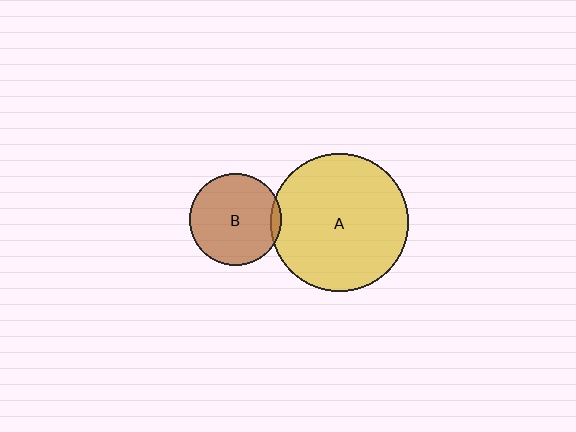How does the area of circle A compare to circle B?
Approximately 2.3 times.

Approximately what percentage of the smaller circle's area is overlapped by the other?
Approximately 5%.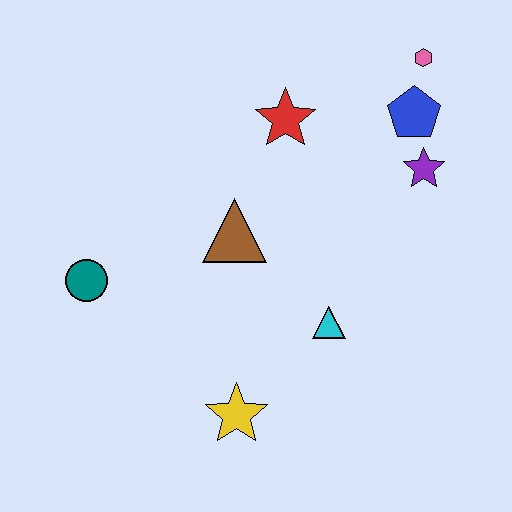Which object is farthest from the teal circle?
The pink hexagon is farthest from the teal circle.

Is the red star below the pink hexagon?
Yes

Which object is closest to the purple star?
The blue pentagon is closest to the purple star.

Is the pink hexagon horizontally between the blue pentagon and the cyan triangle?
No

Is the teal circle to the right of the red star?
No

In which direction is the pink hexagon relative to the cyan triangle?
The pink hexagon is above the cyan triangle.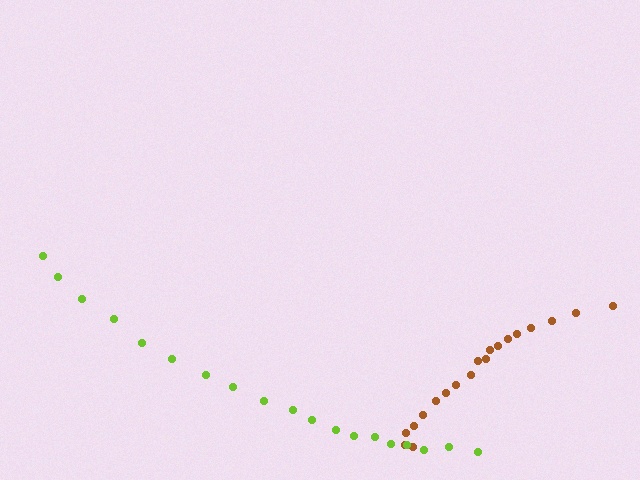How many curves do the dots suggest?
There are 2 distinct paths.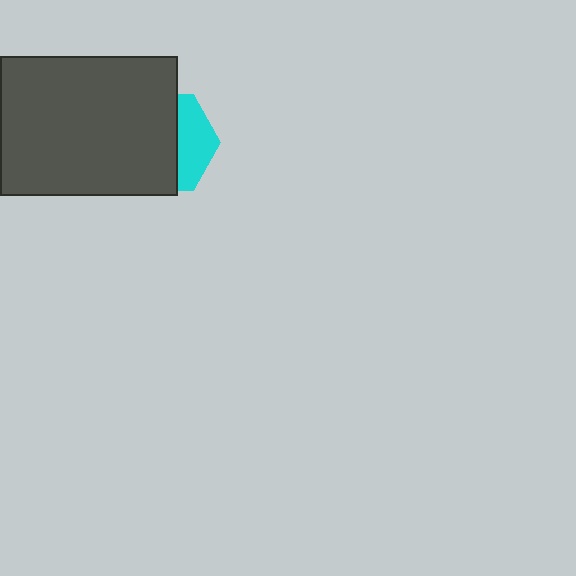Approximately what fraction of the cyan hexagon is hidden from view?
Roughly 64% of the cyan hexagon is hidden behind the dark gray rectangle.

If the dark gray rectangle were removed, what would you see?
You would see the complete cyan hexagon.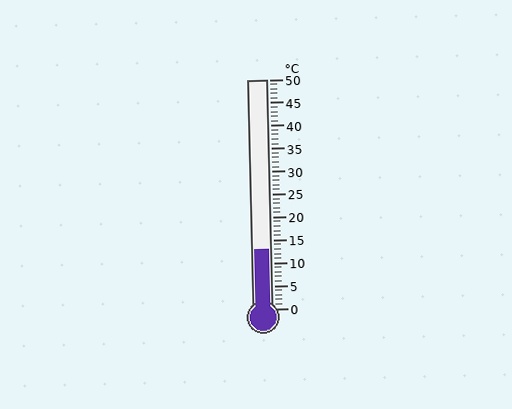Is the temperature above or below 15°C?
The temperature is below 15°C.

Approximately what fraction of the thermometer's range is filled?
The thermometer is filled to approximately 25% of its range.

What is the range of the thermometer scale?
The thermometer scale ranges from 0°C to 50°C.